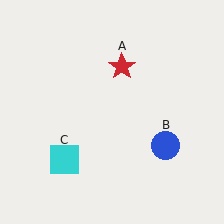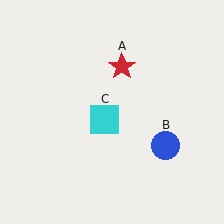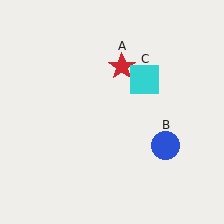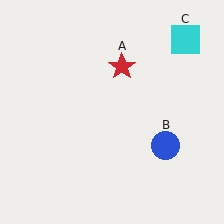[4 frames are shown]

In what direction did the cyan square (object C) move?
The cyan square (object C) moved up and to the right.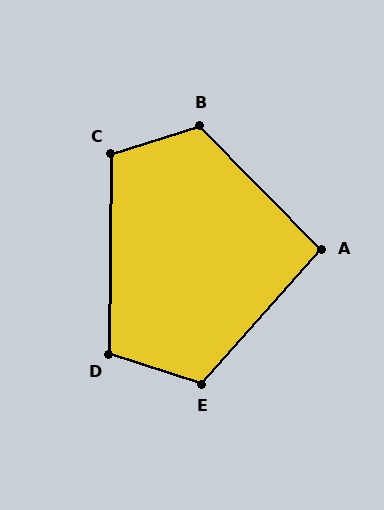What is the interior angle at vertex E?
Approximately 114 degrees (obtuse).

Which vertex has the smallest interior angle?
A, at approximately 94 degrees.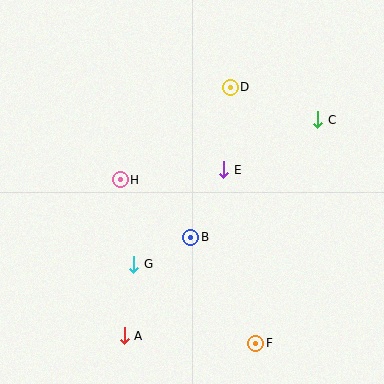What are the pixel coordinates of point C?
Point C is at (318, 120).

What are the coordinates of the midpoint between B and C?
The midpoint between B and C is at (254, 178).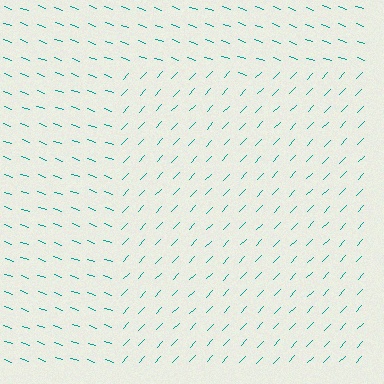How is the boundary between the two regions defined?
The boundary is defined purely by a change in line orientation (approximately 66 degrees difference). All lines are the same color and thickness.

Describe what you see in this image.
The image is filled with small teal line segments. A rectangle region in the image has lines oriented differently from the surrounding lines, creating a visible texture boundary.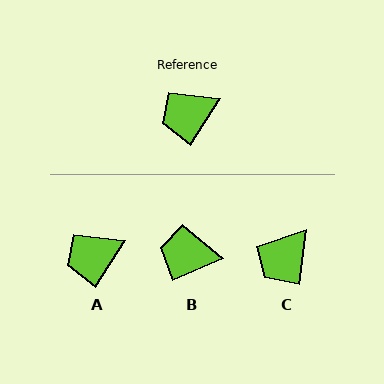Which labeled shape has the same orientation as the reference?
A.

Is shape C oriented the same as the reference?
No, it is off by about 26 degrees.